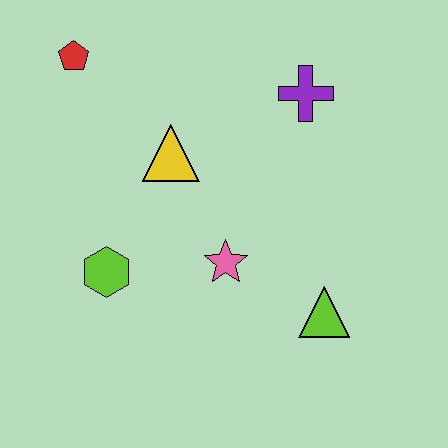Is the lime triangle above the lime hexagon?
No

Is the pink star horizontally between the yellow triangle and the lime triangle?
Yes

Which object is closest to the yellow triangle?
The pink star is closest to the yellow triangle.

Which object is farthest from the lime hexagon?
The purple cross is farthest from the lime hexagon.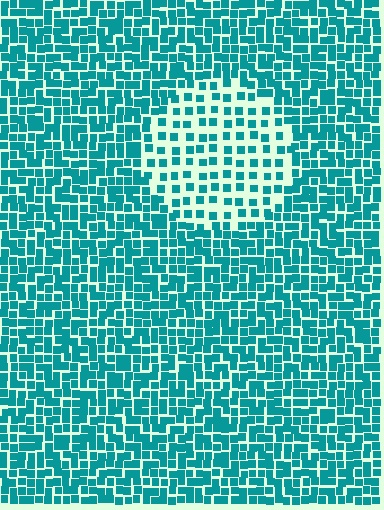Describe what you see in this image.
The image contains small teal elements arranged at two different densities. A circle-shaped region is visible where the elements are less densely packed than the surrounding area.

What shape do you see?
I see a circle.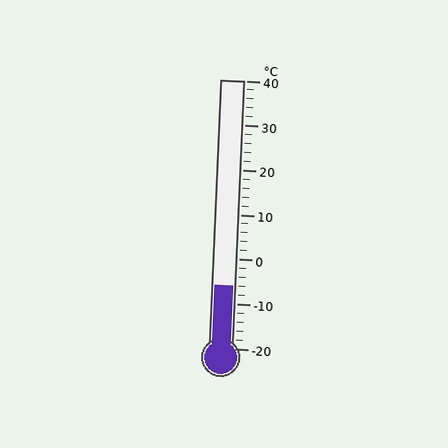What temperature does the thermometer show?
The thermometer shows approximately -6°C.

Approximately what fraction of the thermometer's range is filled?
The thermometer is filled to approximately 25% of its range.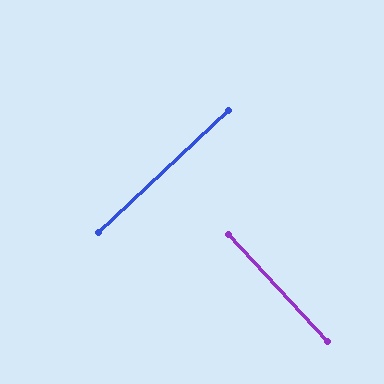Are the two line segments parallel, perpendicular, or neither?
Perpendicular — they meet at approximately 90°.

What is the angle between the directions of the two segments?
Approximately 90 degrees.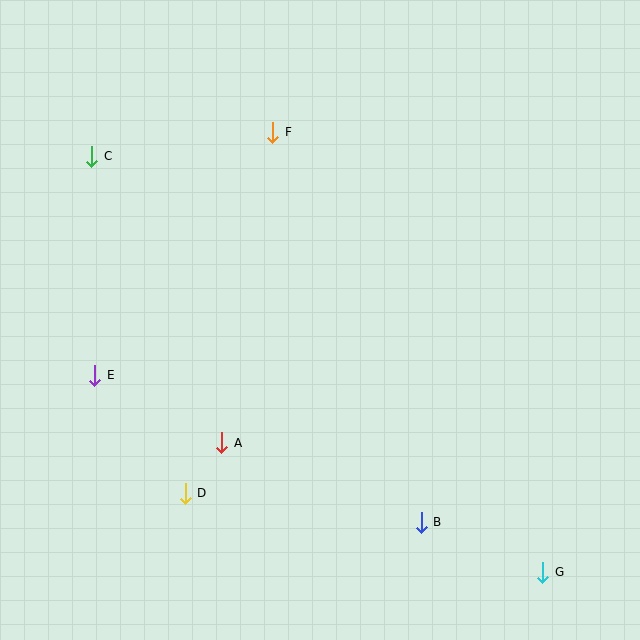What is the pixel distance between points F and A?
The distance between F and A is 315 pixels.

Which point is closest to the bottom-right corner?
Point G is closest to the bottom-right corner.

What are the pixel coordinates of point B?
Point B is at (421, 522).